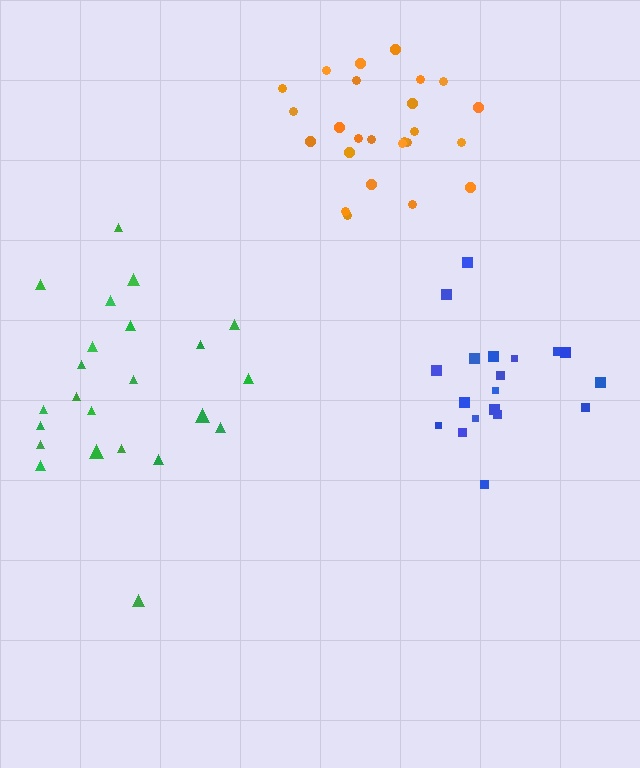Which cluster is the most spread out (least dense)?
Green.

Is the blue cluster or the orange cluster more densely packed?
Orange.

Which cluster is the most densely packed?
Orange.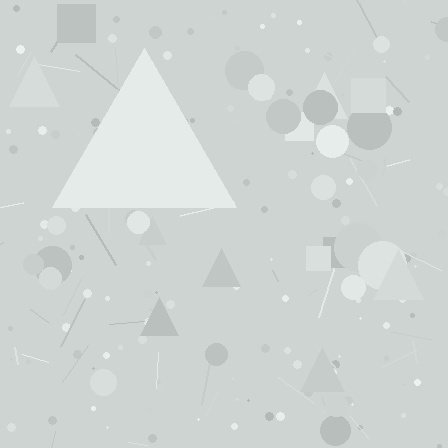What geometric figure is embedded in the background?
A triangle is embedded in the background.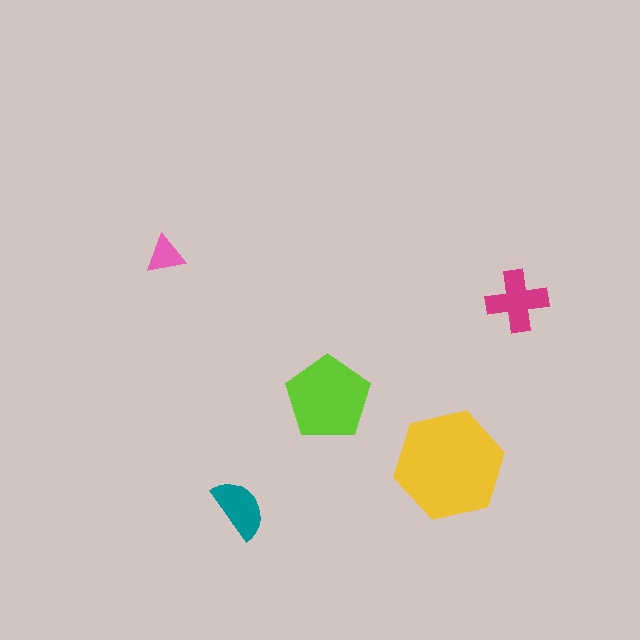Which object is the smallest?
The pink triangle.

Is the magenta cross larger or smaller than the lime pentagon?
Smaller.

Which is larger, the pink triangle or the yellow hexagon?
The yellow hexagon.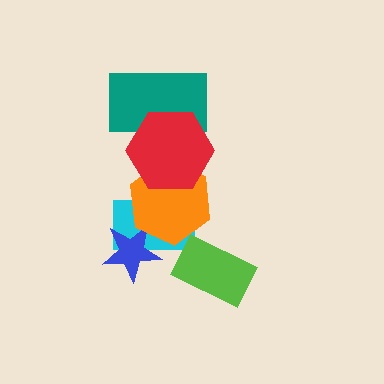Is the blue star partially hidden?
Yes, it is partially covered by another shape.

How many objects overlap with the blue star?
2 objects overlap with the blue star.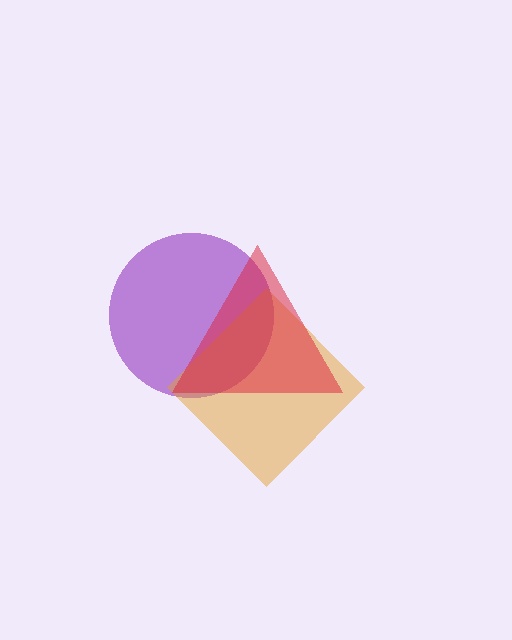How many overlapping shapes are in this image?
There are 3 overlapping shapes in the image.